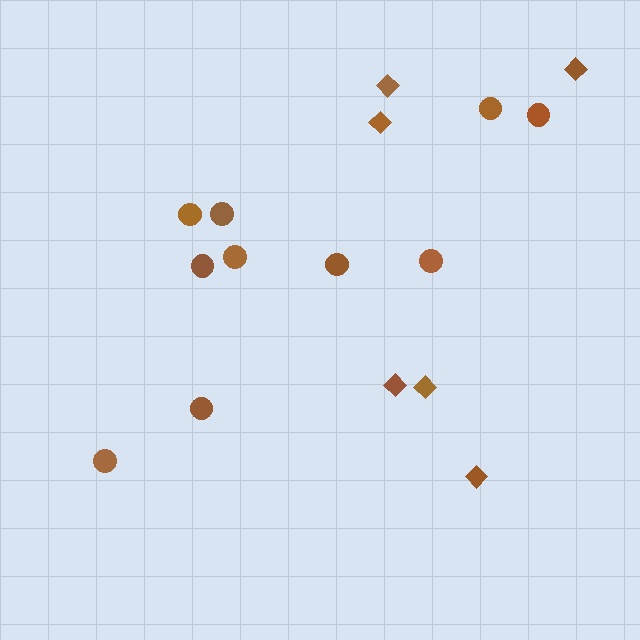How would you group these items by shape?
There are 2 groups: one group of diamonds (6) and one group of circles (10).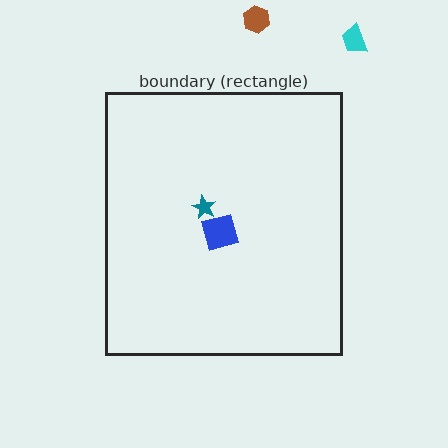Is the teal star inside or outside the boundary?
Inside.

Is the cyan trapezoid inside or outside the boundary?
Outside.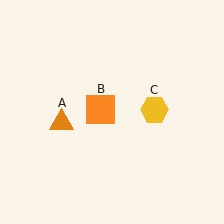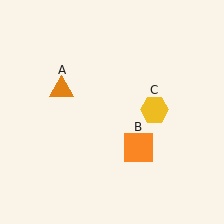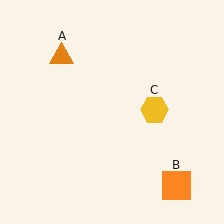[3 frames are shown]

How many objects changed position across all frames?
2 objects changed position: orange triangle (object A), orange square (object B).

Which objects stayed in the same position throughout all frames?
Yellow hexagon (object C) remained stationary.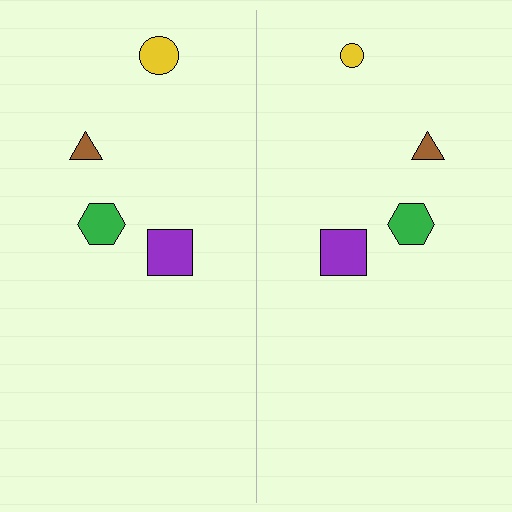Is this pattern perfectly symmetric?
No, the pattern is not perfectly symmetric. The yellow circle on the right side has a different size than its mirror counterpart.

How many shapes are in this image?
There are 8 shapes in this image.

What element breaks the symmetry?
The yellow circle on the right side has a different size than its mirror counterpart.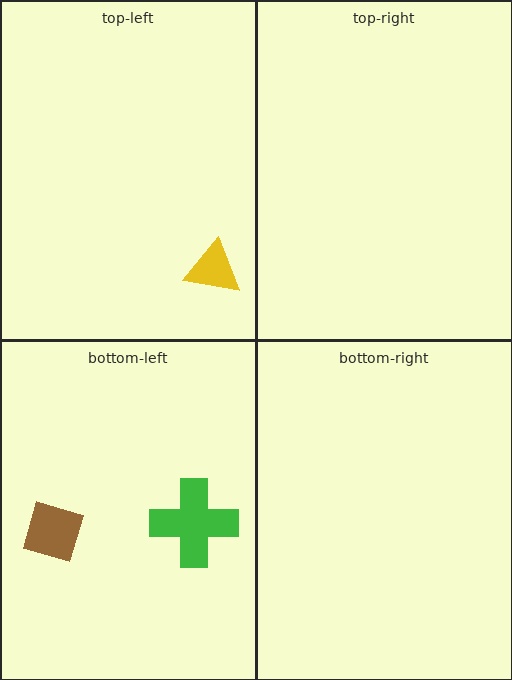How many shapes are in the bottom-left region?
2.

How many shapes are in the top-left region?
1.